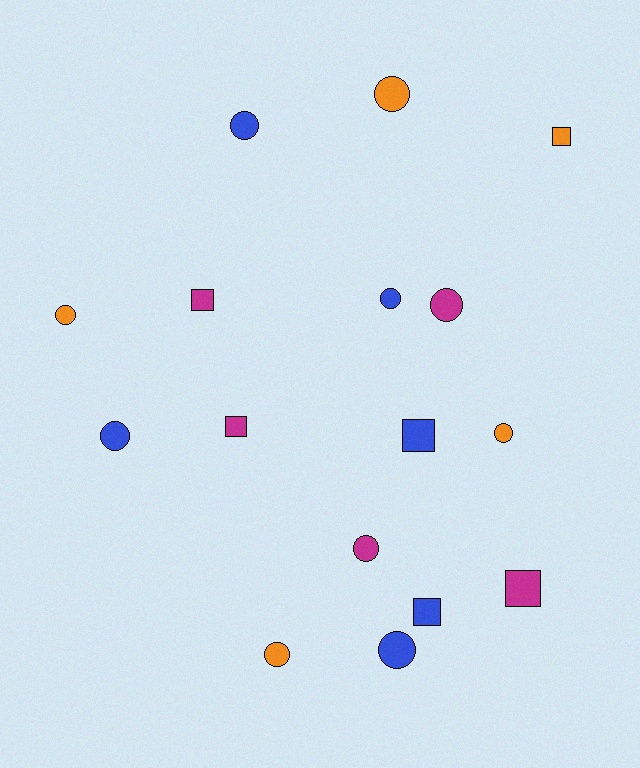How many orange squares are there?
There is 1 orange square.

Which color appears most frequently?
Blue, with 6 objects.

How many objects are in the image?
There are 16 objects.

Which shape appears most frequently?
Circle, with 10 objects.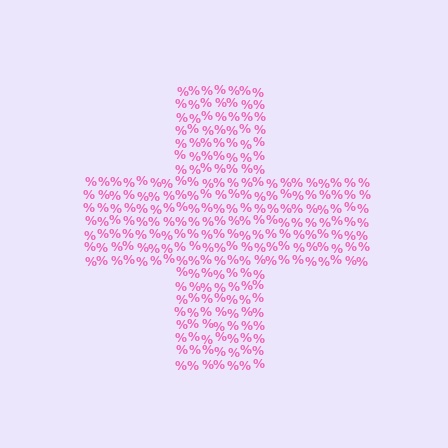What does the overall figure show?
The overall figure shows a cross.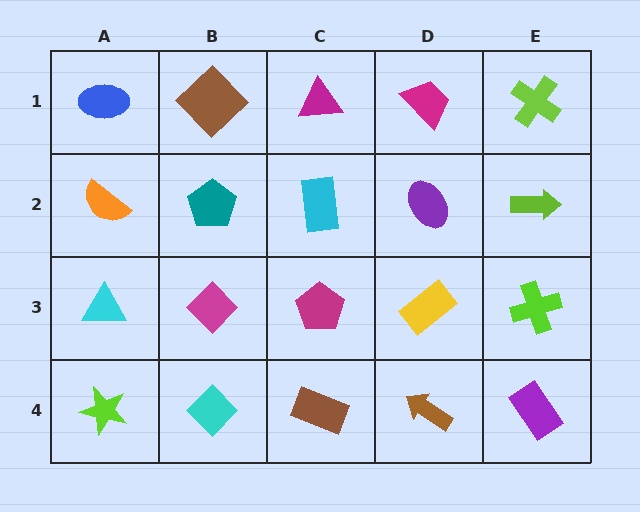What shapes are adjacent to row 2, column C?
A magenta triangle (row 1, column C), a magenta pentagon (row 3, column C), a teal pentagon (row 2, column B), a purple ellipse (row 2, column D).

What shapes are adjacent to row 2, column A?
A blue ellipse (row 1, column A), a cyan triangle (row 3, column A), a teal pentagon (row 2, column B).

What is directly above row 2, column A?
A blue ellipse.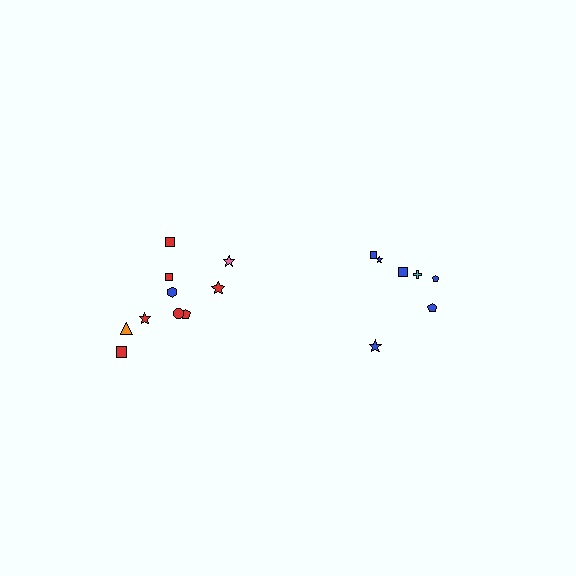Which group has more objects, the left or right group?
The left group.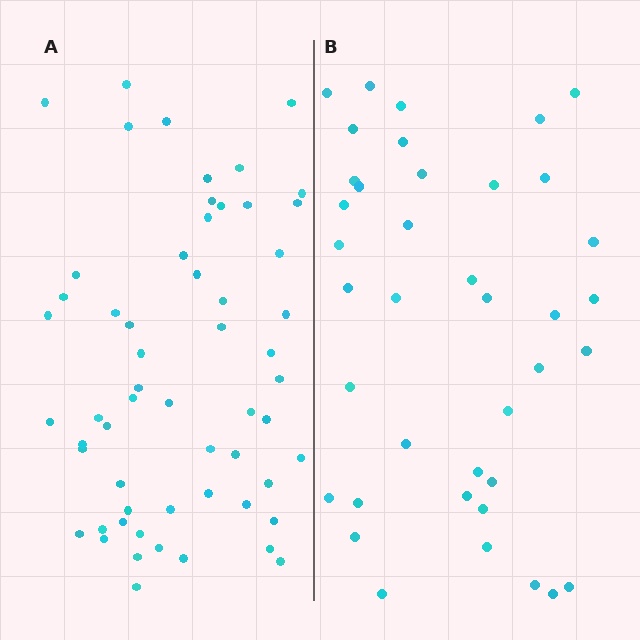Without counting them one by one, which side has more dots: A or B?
Region A (the left region) has more dots.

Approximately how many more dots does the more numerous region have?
Region A has approximately 20 more dots than region B.